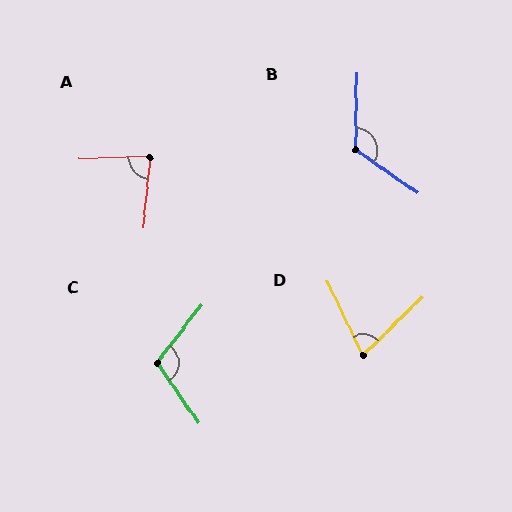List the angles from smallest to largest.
D (71°), A (83°), C (108°), B (124°).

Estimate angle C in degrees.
Approximately 108 degrees.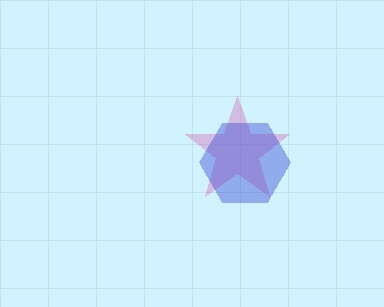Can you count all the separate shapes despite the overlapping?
Yes, there are 2 separate shapes.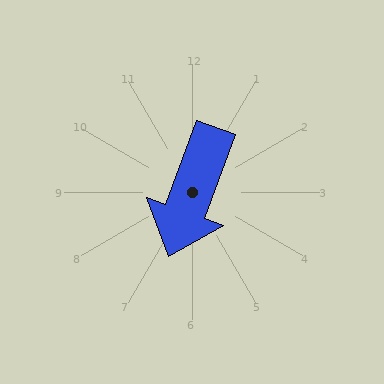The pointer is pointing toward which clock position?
Roughly 7 o'clock.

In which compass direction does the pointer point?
South.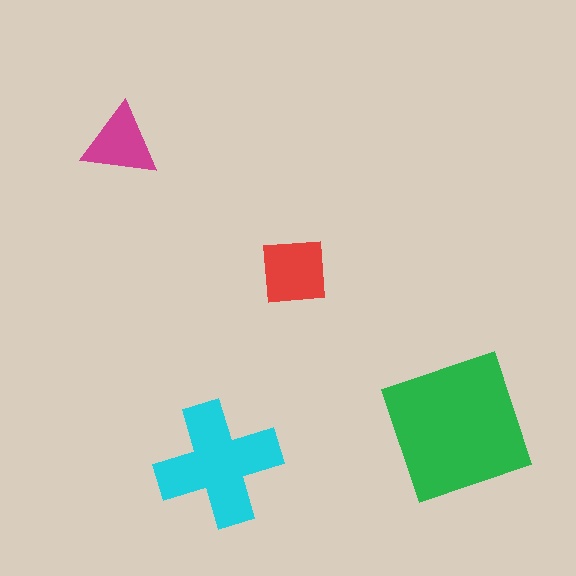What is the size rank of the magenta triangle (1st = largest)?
4th.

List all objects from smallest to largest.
The magenta triangle, the red square, the cyan cross, the green square.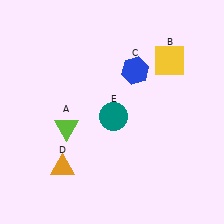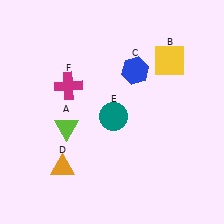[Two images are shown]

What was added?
A magenta cross (F) was added in Image 2.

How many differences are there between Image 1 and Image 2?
There is 1 difference between the two images.